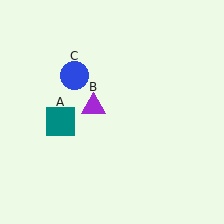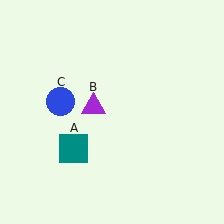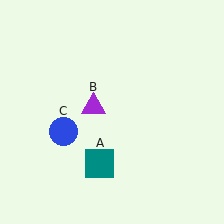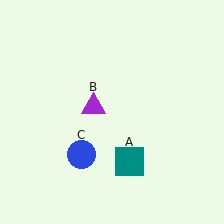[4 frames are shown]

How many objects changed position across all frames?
2 objects changed position: teal square (object A), blue circle (object C).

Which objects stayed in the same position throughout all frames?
Purple triangle (object B) remained stationary.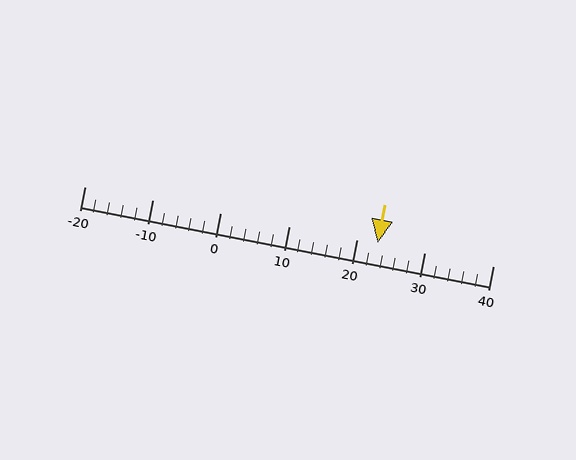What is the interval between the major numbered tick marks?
The major tick marks are spaced 10 units apart.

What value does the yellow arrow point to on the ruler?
The yellow arrow points to approximately 23.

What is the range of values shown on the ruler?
The ruler shows values from -20 to 40.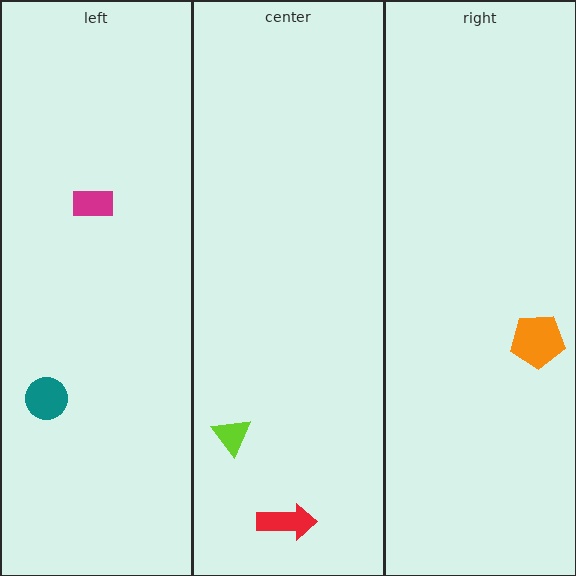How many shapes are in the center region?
2.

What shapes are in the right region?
The orange pentagon.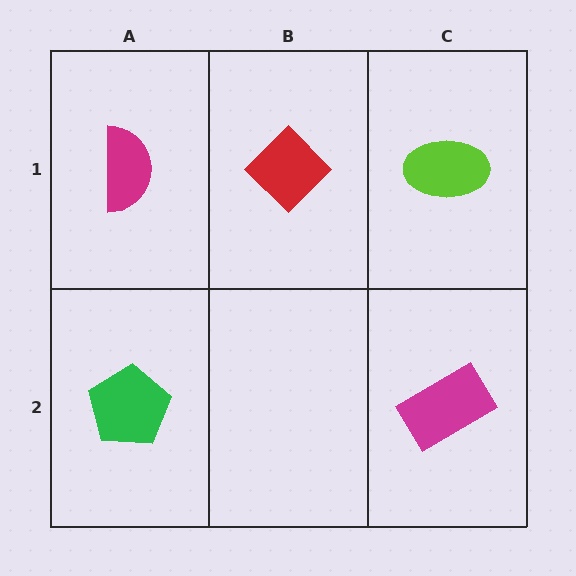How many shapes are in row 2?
2 shapes.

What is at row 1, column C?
A lime ellipse.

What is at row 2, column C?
A magenta rectangle.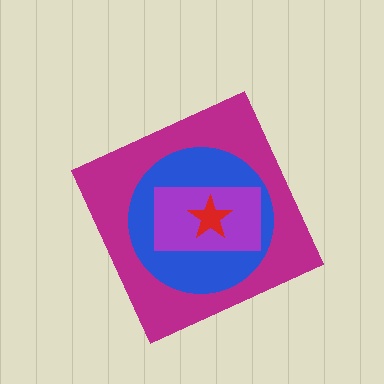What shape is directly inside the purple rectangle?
The red star.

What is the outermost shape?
The magenta diamond.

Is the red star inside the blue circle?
Yes.